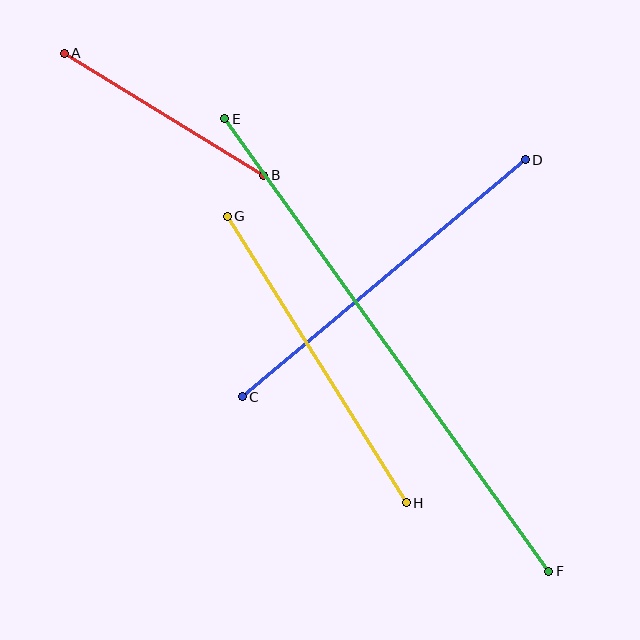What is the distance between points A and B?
The distance is approximately 234 pixels.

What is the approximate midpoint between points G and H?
The midpoint is at approximately (317, 359) pixels.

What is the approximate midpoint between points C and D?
The midpoint is at approximately (384, 278) pixels.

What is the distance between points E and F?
The distance is approximately 556 pixels.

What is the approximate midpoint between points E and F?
The midpoint is at approximately (387, 345) pixels.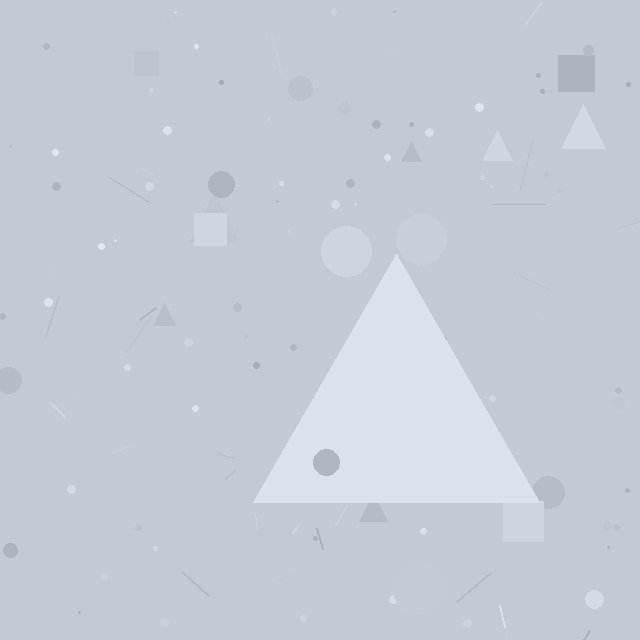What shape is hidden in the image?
A triangle is hidden in the image.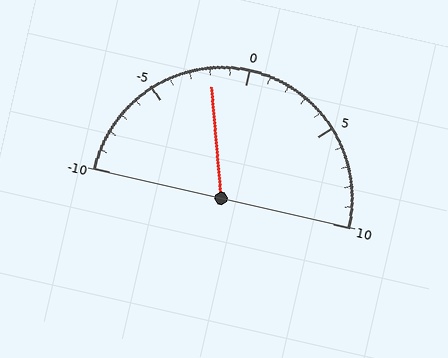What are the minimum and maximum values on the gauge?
The gauge ranges from -10 to 10.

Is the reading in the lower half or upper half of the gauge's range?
The reading is in the lower half of the range (-10 to 10).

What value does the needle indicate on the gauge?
The needle indicates approximately -2.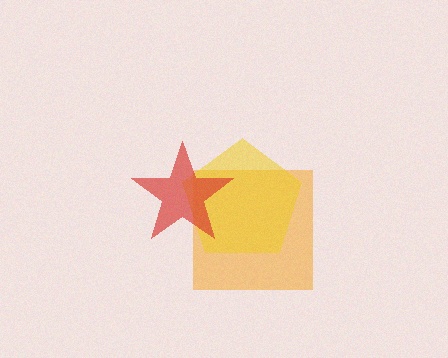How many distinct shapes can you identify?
There are 3 distinct shapes: an orange square, a yellow pentagon, a red star.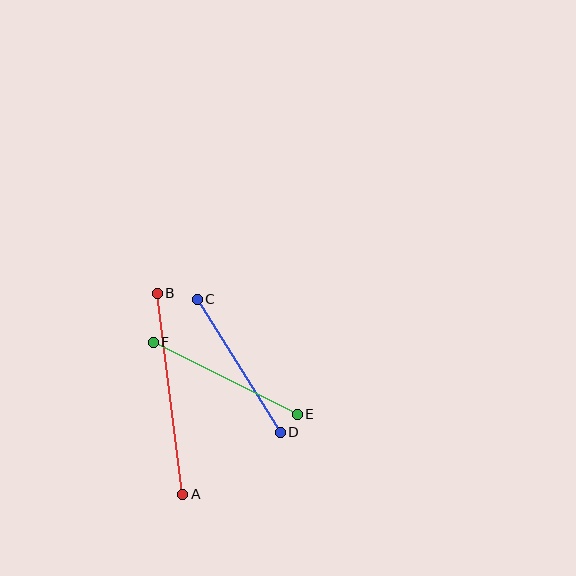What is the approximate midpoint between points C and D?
The midpoint is at approximately (239, 366) pixels.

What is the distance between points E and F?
The distance is approximately 161 pixels.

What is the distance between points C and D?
The distance is approximately 157 pixels.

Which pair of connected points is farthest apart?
Points A and B are farthest apart.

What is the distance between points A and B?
The distance is approximately 203 pixels.